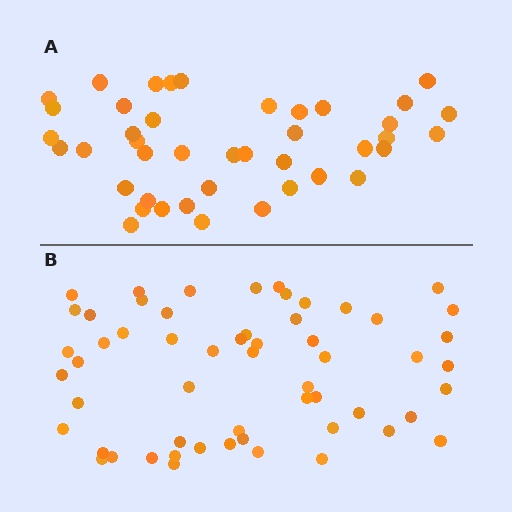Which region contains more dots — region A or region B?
Region B (the bottom region) has more dots.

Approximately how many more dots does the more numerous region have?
Region B has approximately 15 more dots than region A.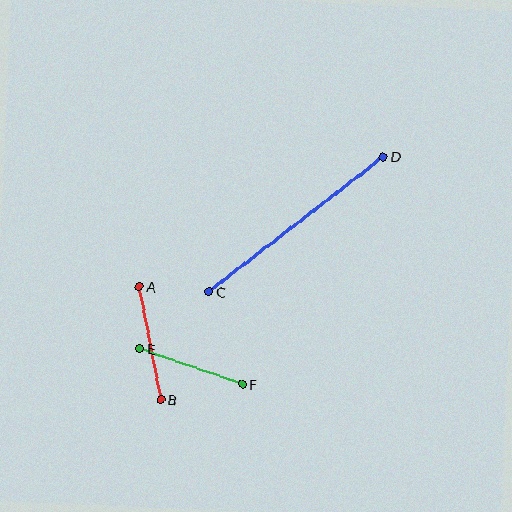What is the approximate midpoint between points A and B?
The midpoint is at approximately (150, 343) pixels.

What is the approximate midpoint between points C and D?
The midpoint is at approximately (296, 224) pixels.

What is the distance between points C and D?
The distance is approximately 220 pixels.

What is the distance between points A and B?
The distance is approximately 115 pixels.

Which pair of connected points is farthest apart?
Points C and D are farthest apart.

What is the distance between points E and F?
The distance is approximately 109 pixels.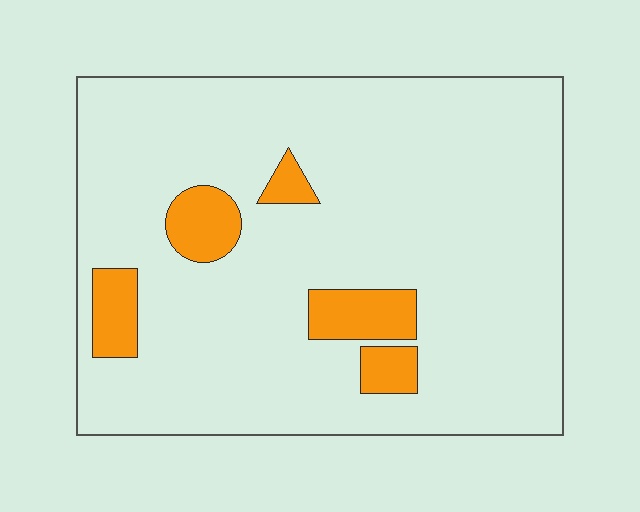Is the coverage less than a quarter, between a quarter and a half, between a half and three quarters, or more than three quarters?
Less than a quarter.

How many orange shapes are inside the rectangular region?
5.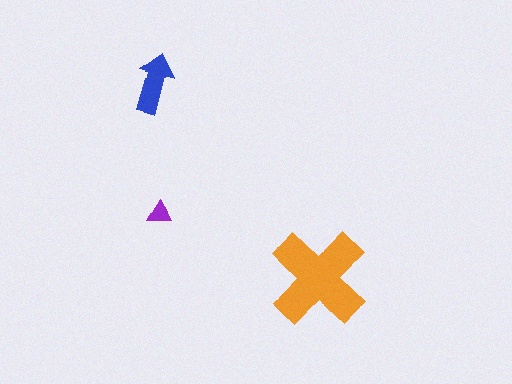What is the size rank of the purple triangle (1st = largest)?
3rd.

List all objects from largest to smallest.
The orange cross, the blue arrow, the purple triangle.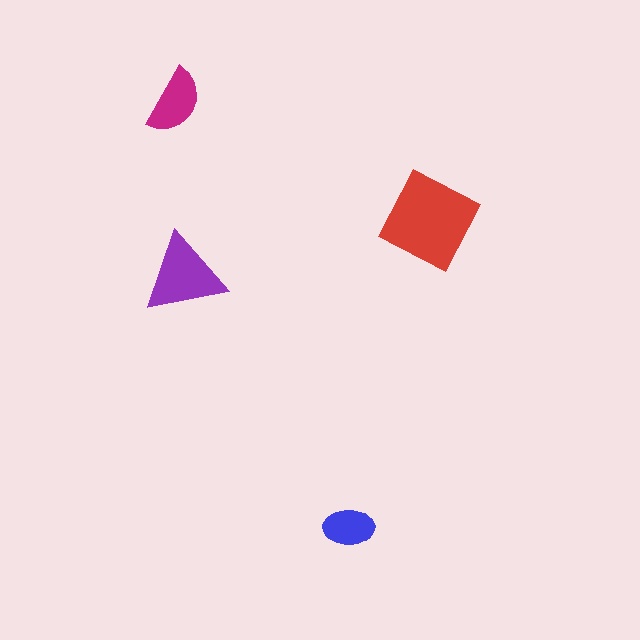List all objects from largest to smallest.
The red square, the purple triangle, the magenta semicircle, the blue ellipse.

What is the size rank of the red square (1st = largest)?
1st.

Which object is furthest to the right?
The red square is rightmost.